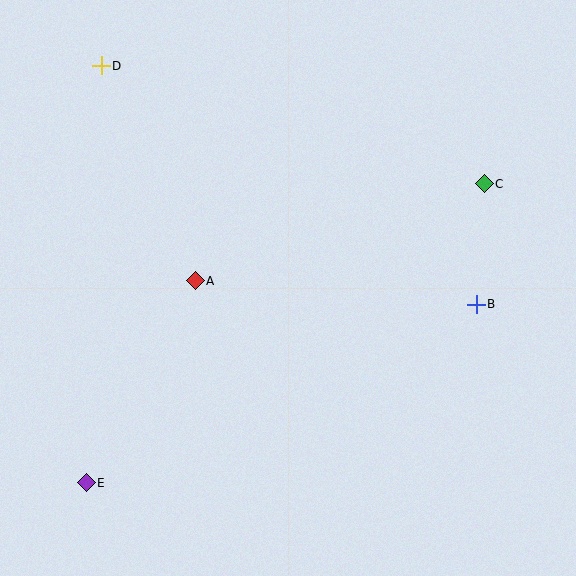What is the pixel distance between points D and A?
The distance between D and A is 234 pixels.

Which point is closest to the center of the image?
Point A at (195, 281) is closest to the center.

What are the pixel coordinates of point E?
Point E is at (86, 483).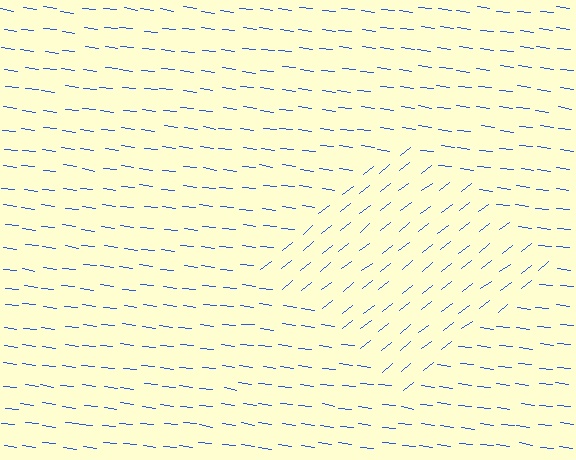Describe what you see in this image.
The image is filled with small blue line segments. A diamond region in the image has lines oriented differently from the surrounding lines, creating a visible texture boundary.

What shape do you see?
I see a diamond.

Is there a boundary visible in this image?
Yes, there is a texture boundary formed by a change in line orientation.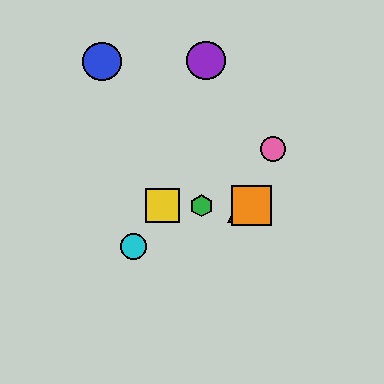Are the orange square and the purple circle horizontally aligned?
No, the orange square is at y≈206 and the purple circle is at y≈60.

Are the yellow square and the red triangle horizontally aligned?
Yes, both are at y≈206.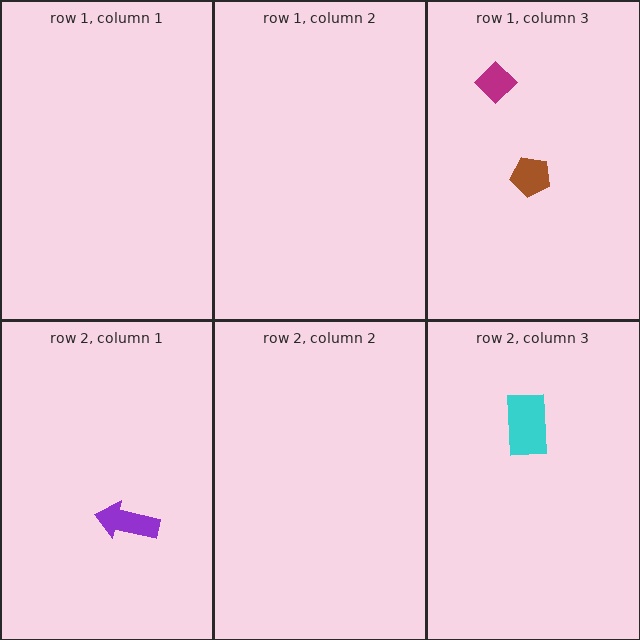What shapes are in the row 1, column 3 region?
The brown pentagon, the magenta diamond.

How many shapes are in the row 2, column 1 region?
1.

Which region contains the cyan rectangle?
The row 2, column 3 region.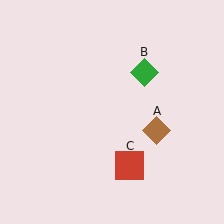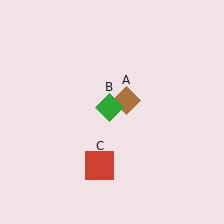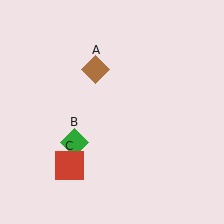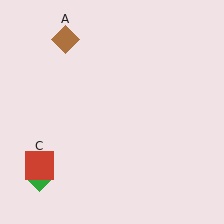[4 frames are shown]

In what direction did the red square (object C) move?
The red square (object C) moved left.